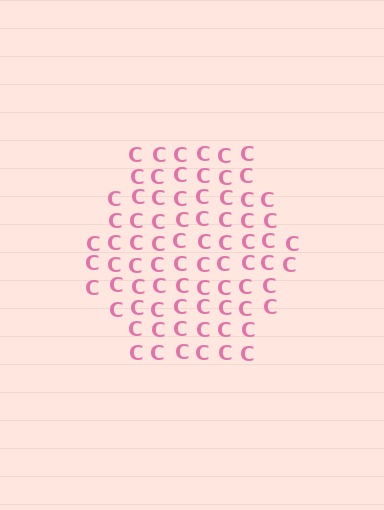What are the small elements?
The small elements are letter C's.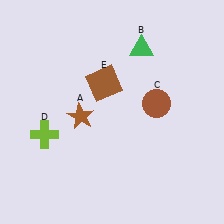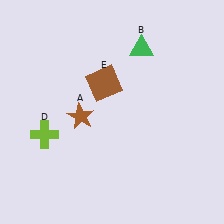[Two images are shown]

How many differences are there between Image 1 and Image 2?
There is 1 difference between the two images.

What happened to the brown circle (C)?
The brown circle (C) was removed in Image 2. It was in the top-right area of Image 1.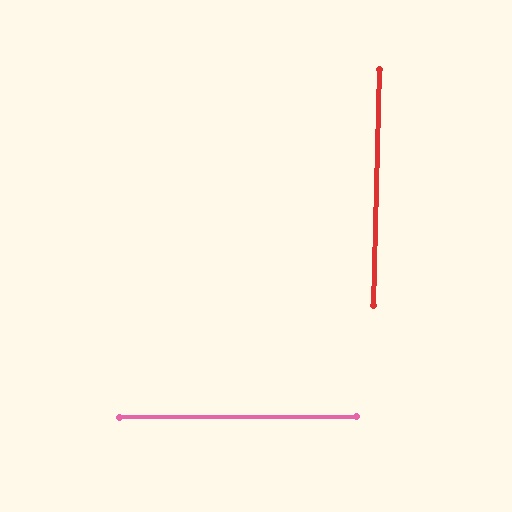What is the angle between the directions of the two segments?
Approximately 88 degrees.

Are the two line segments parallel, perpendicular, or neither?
Perpendicular — they meet at approximately 88°.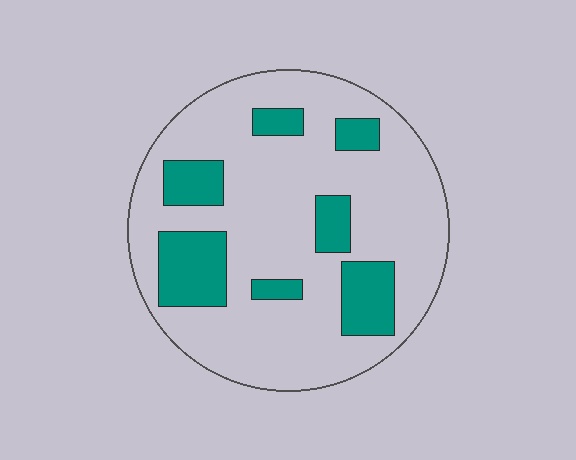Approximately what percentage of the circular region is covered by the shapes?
Approximately 20%.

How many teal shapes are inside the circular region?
7.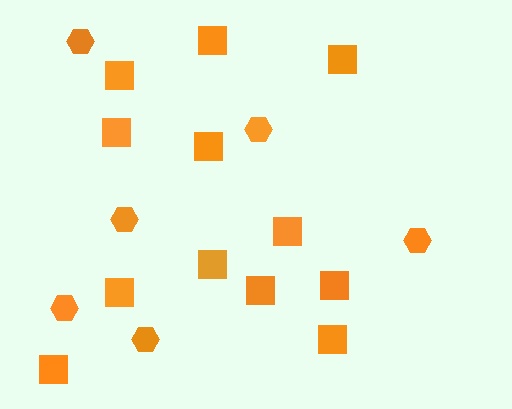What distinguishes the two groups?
There are 2 groups: one group of squares (12) and one group of hexagons (6).